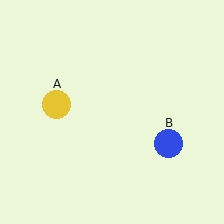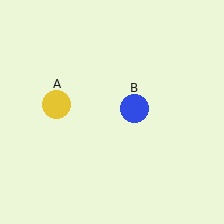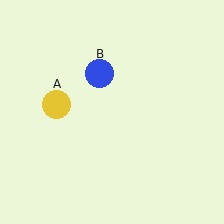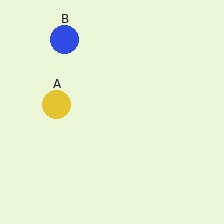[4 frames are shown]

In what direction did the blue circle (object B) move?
The blue circle (object B) moved up and to the left.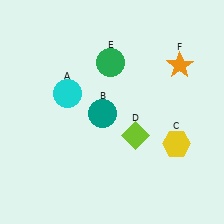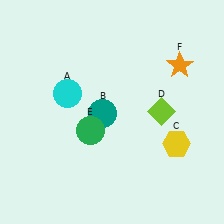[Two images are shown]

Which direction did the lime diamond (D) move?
The lime diamond (D) moved right.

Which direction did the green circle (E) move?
The green circle (E) moved down.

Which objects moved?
The objects that moved are: the lime diamond (D), the green circle (E).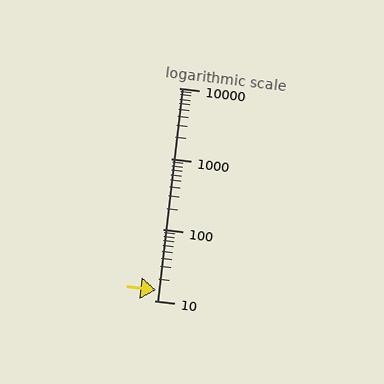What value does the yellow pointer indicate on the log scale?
The pointer indicates approximately 14.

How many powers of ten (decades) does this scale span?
The scale spans 3 decades, from 10 to 10000.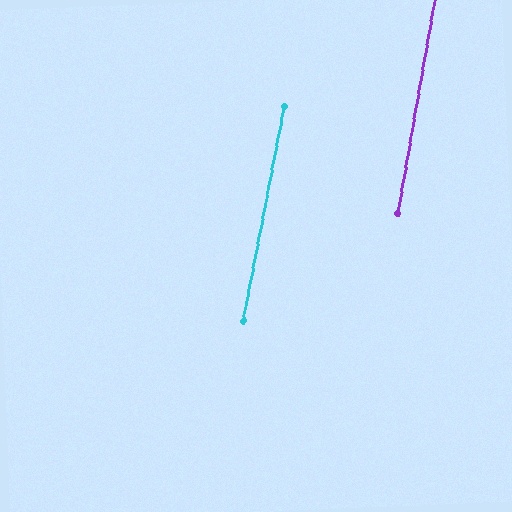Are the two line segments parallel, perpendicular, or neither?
Parallel — their directions differ by only 1.2°.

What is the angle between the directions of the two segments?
Approximately 1 degree.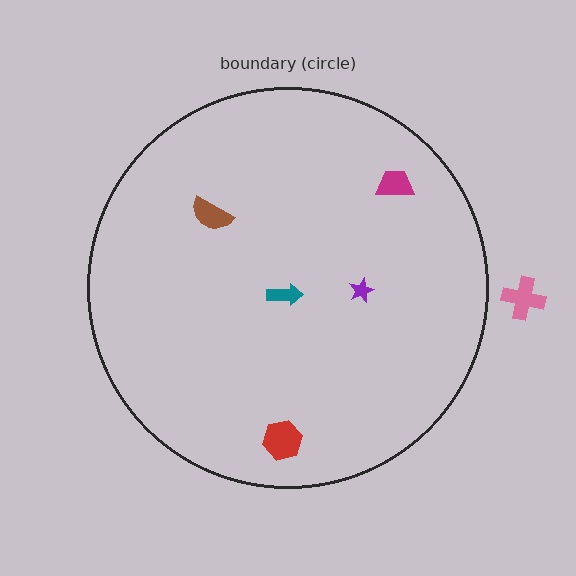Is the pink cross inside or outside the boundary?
Outside.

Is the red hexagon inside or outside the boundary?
Inside.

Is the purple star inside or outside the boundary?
Inside.